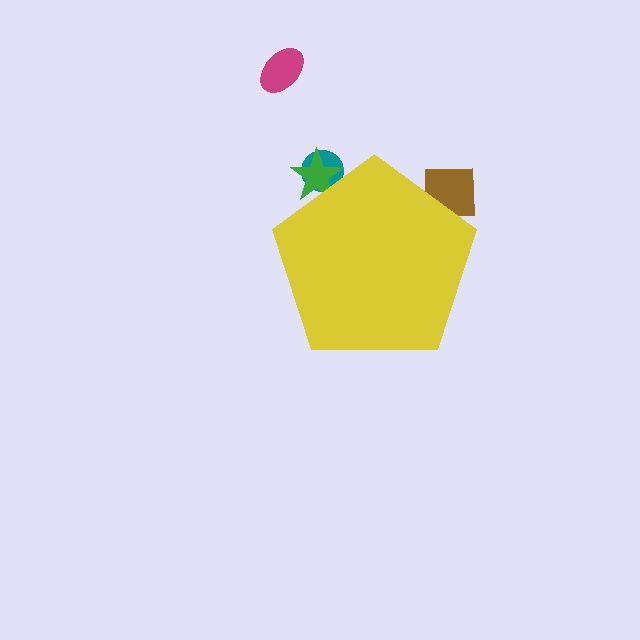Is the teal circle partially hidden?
Yes, the teal circle is partially hidden behind the yellow pentagon.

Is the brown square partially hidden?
Yes, the brown square is partially hidden behind the yellow pentagon.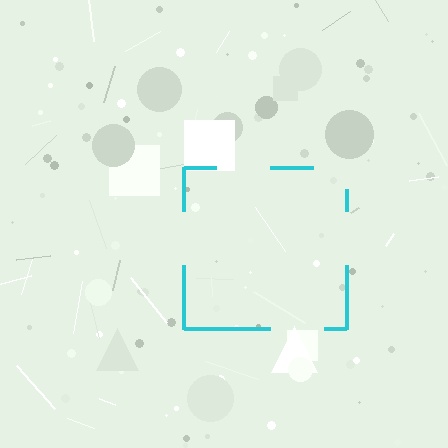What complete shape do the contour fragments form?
The contour fragments form a square.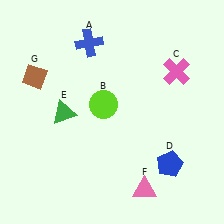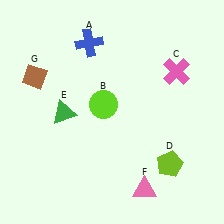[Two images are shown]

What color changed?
The pentagon (D) changed from blue in Image 1 to lime in Image 2.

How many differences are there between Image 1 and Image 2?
There is 1 difference between the two images.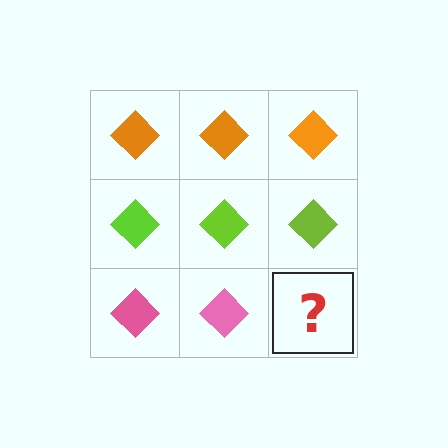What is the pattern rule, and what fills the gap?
The rule is that each row has a consistent color. The gap should be filled with a pink diamond.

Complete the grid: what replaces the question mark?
The question mark should be replaced with a pink diamond.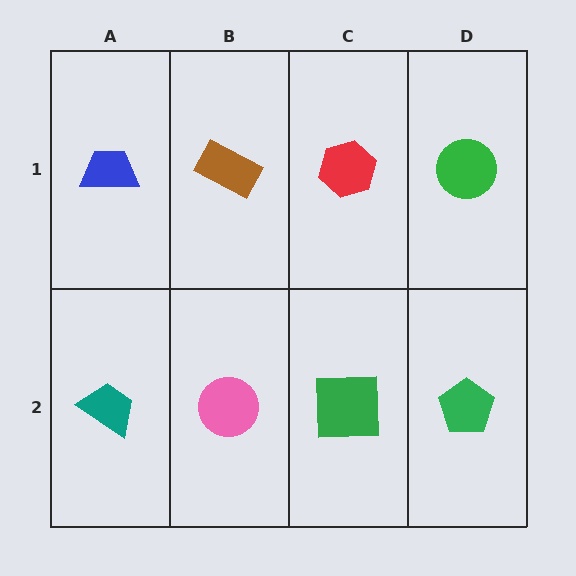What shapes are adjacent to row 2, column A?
A blue trapezoid (row 1, column A), a pink circle (row 2, column B).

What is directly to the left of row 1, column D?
A red hexagon.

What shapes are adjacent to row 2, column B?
A brown rectangle (row 1, column B), a teal trapezoid (row 2, column A), a green square (row 2, column C).